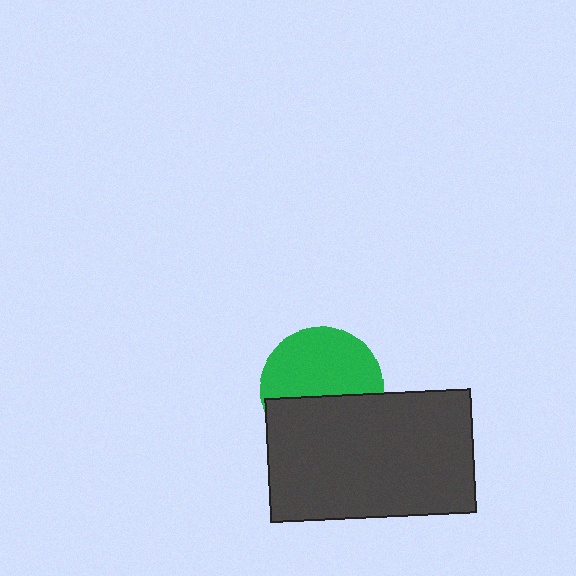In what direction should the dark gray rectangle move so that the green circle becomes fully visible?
The dark gray rectangle should move down. That is the shortest direction to clear the overlap and leave the green circle fully visible.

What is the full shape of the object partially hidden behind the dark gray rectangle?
The partially hidden object is a green circle.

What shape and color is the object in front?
The object in front is a dark gray rectangle.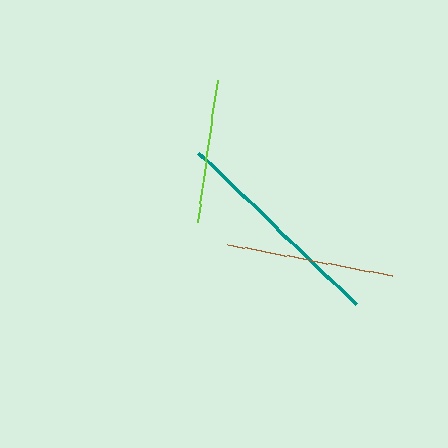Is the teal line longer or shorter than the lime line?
The teal line is longer than the lime line.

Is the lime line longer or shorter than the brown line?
The brown line is longer than the lime line.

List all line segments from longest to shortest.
From longest to shortest: teal, brown, lime.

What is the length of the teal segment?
The teal segment is approximately 218 pixels long.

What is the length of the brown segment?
The brown segment is approximately 168 pixels long.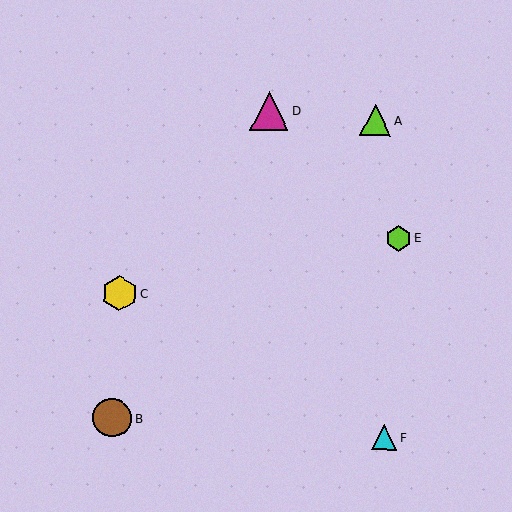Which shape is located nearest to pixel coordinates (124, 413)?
The brown circle (labeled B) at (112, 418) is nearest to that location.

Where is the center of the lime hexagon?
The center of the lime hexagon is at (399, 238).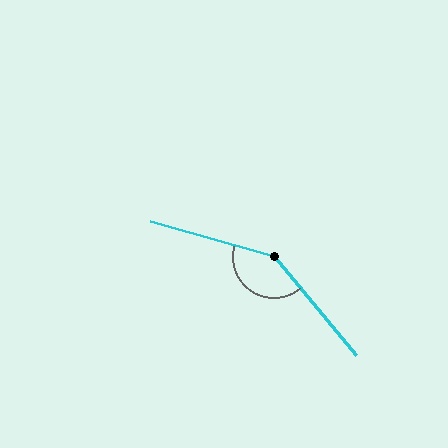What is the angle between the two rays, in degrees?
Approximately 146 degrees.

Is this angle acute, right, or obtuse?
It is obtuse.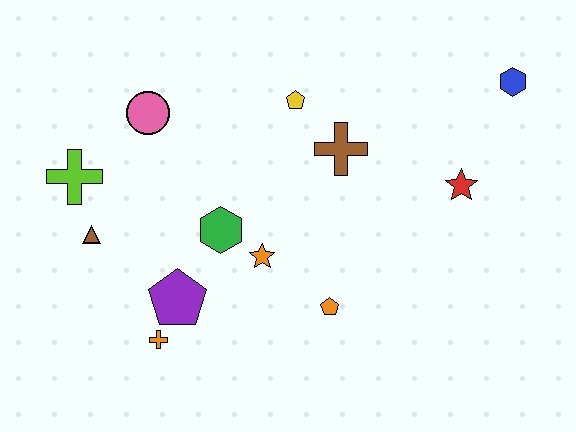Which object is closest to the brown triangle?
The lime cross is closest to the brown triangle.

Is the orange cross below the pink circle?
Yes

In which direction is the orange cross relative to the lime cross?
The orange cross is below the lime cross.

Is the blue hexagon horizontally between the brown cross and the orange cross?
No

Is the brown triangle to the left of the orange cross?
Yes